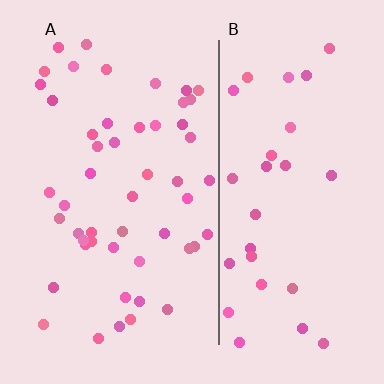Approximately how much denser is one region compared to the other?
Approximately 1.6× — region A over region B.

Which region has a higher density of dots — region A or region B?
A (the left).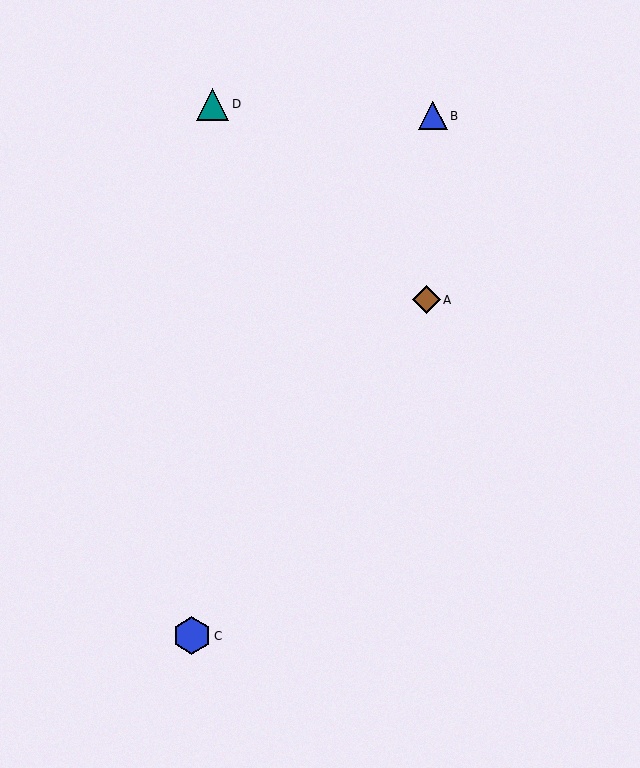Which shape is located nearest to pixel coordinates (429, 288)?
The brown diamond (labeled A) at (426, 300) is nearest to that location.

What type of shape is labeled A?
Shape A is a brown diamond.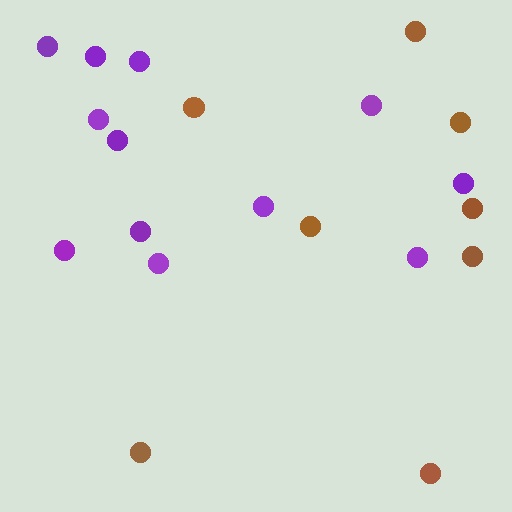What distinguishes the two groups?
There are 2 groups: one group of purple circles (12) and one group of brown circles (8).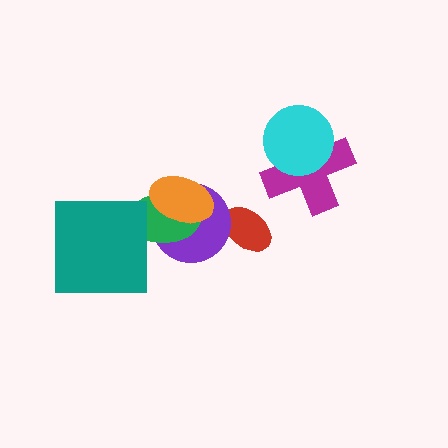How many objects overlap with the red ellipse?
1 object overlaps with the red ellipse.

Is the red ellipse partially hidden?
Yes, it is partially covered by another shape.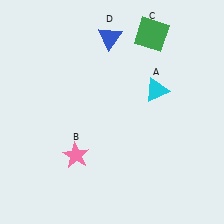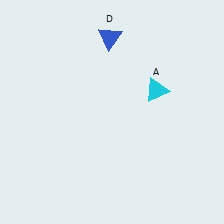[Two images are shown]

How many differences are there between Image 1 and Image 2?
There are 2 differences between the two images.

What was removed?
The green square (C), the pink star (B) were removed in Image 2.